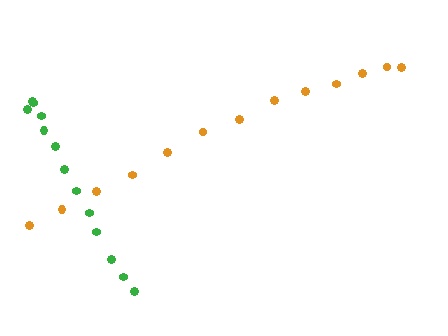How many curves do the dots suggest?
There are 2 distinct paths.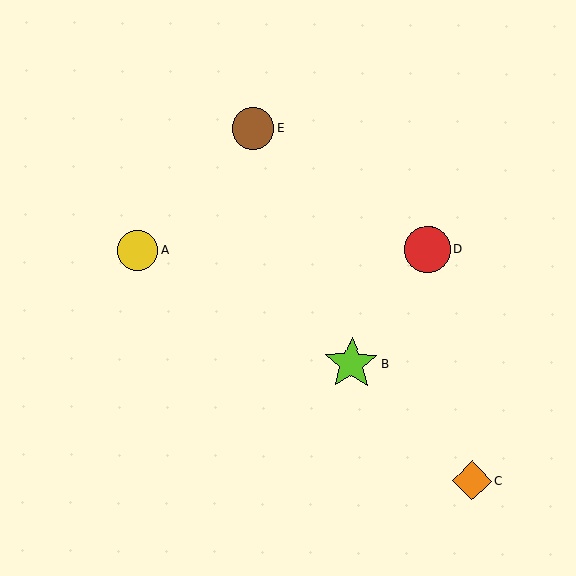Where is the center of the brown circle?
The center of the brown circle is at (253, 128).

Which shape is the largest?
The lime star (labeled B) is the largest.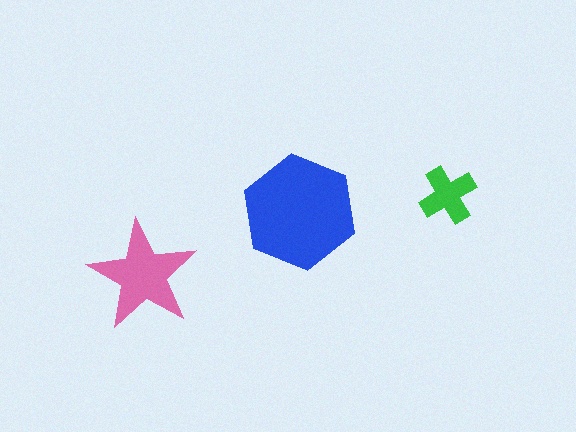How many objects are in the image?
There are 3 objects in the image.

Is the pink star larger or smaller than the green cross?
Larger.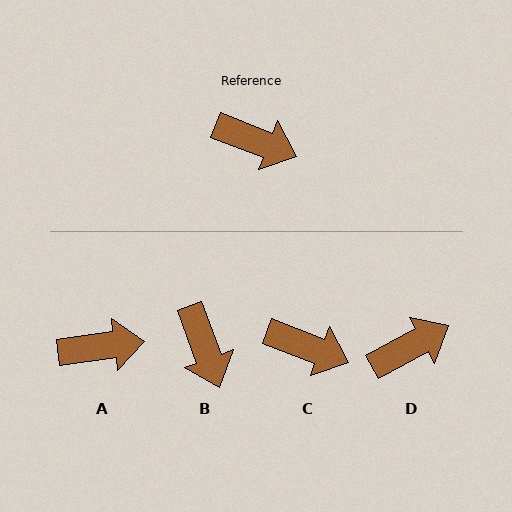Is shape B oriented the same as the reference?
No, it is off by about 49 degrees.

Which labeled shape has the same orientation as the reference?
C.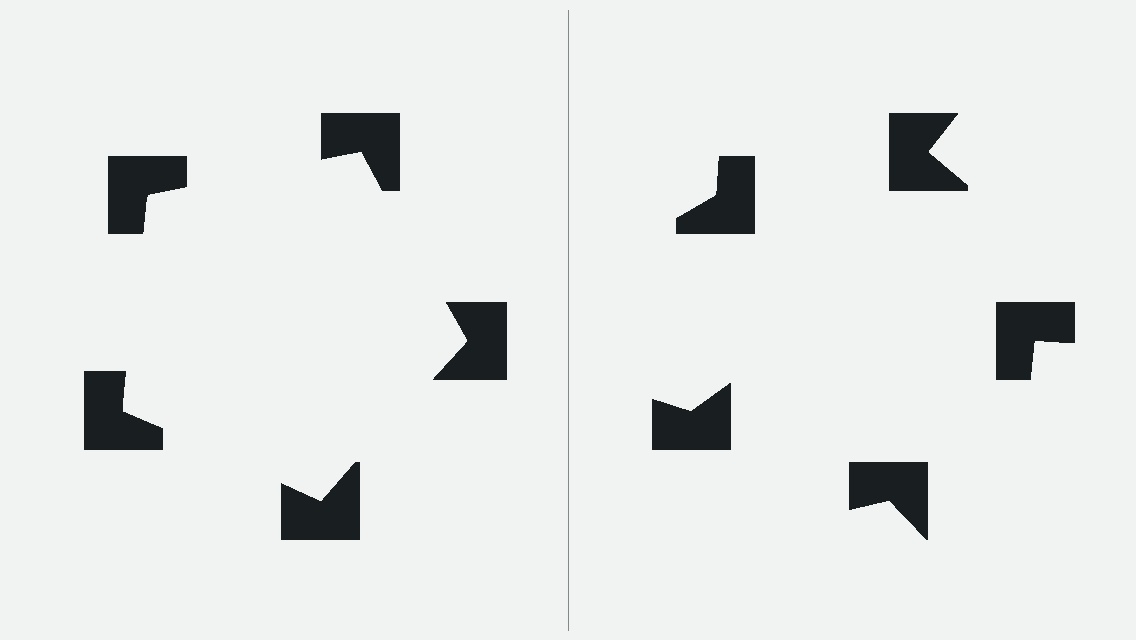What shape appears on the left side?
An illusory pentagon.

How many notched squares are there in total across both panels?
10 — 5 on each side.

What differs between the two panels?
The notched squares are positioned identically on both sides; only the wedge orientations differ. On the left they align to a pentagon; on the right they are misaligned.